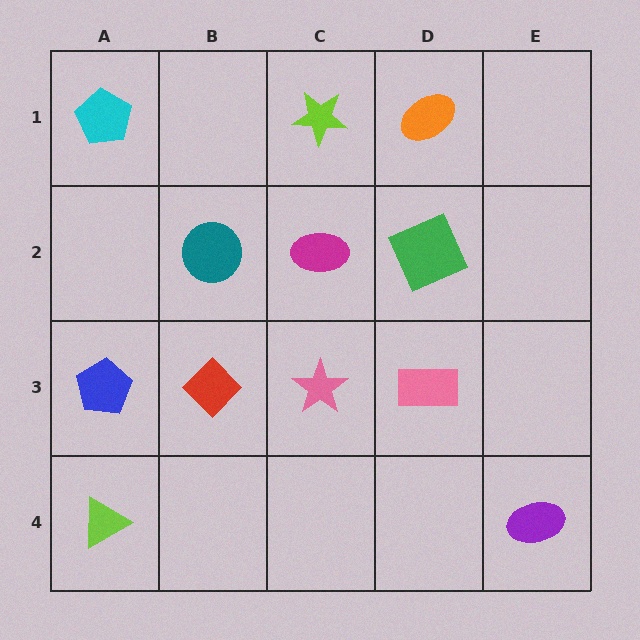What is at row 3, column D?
A pink rectangle.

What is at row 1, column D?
An orange ellipse.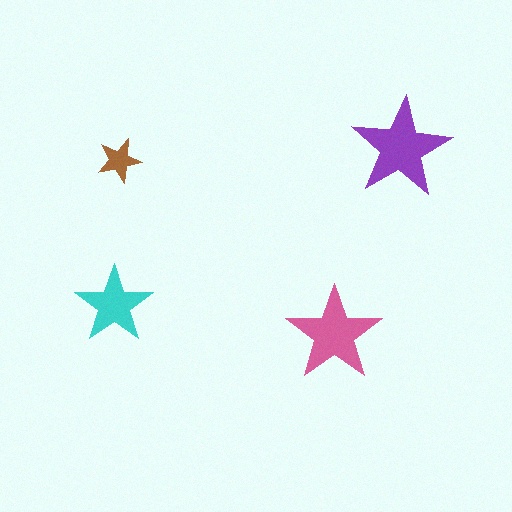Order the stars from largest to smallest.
the purple one, the pink one, the cyan one, the brown one.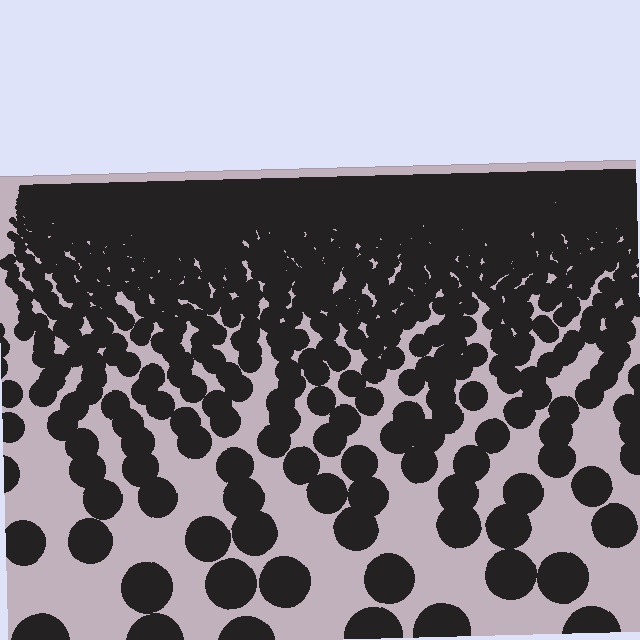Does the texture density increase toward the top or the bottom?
Density increases toward the top.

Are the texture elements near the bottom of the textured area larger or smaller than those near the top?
Larger. Near the bottom, elements are closer to the viewer and appear at a bigger on-screen size.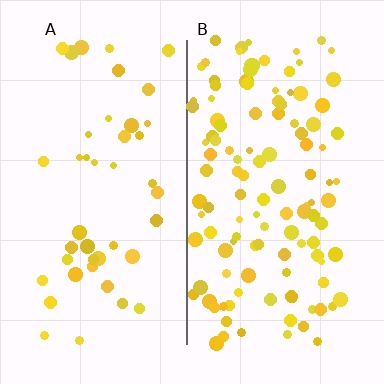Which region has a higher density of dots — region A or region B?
B (the right).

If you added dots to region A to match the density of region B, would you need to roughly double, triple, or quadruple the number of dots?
Approximately triple.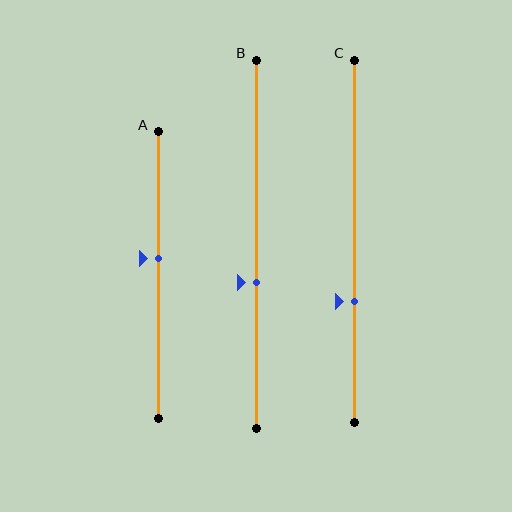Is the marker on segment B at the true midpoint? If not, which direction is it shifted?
No, the marker on segment B is shifted downward by about 10% of the segment length.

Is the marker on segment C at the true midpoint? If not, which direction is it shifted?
No, the marker on segment C is shifted downward by about 17% of the segment length.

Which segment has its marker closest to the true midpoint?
Segment A has its marker closest to the true midpoint.